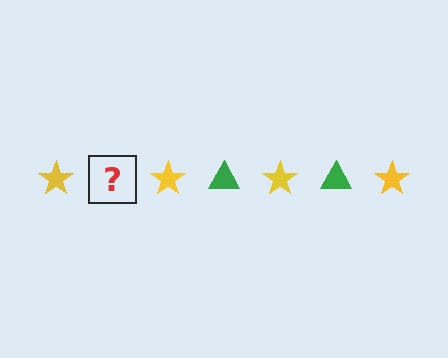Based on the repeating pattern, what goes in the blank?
The blank should be a green triangle.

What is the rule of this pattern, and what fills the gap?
The rule is that the pattern alternates between yellow star and green triangle. The gap should be filled with a green triangle.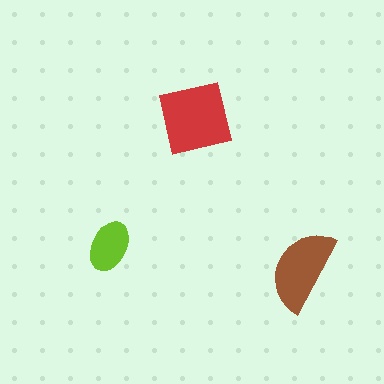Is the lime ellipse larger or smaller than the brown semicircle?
Smaller.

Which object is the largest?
The red square.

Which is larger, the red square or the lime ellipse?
The red square.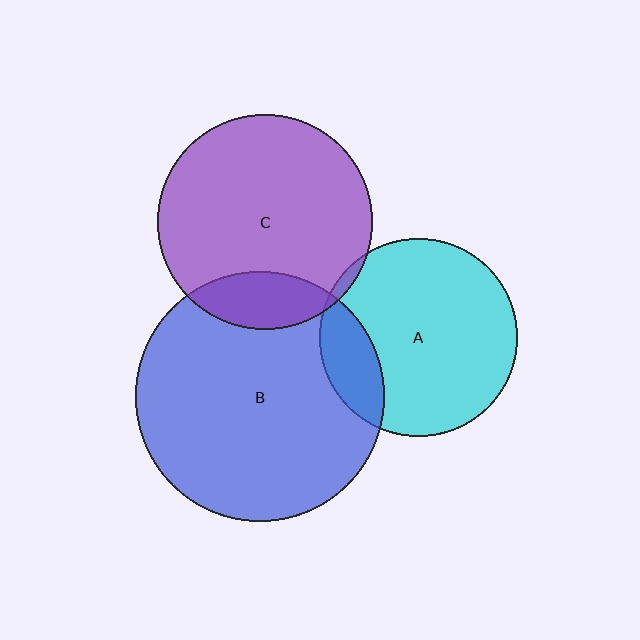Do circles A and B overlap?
Yes.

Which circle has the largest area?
Circle B (blue).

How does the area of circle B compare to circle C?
Approximately 1.3 times.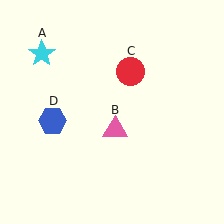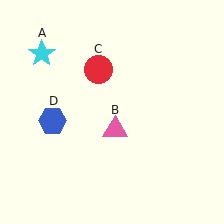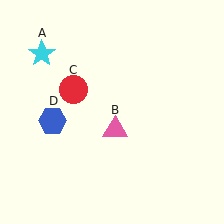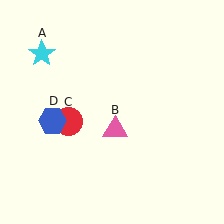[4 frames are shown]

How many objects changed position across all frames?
1 object changed position: red circle (object C).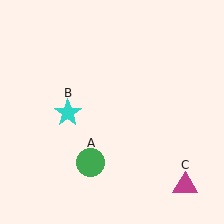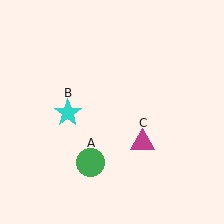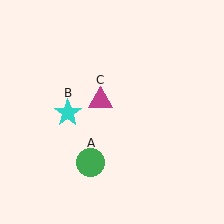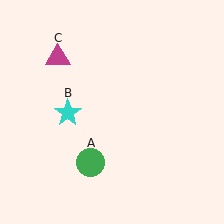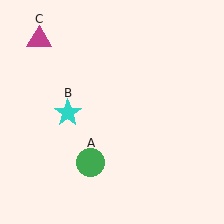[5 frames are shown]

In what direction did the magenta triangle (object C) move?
The magenta triangle (object C) moved up and to the left.